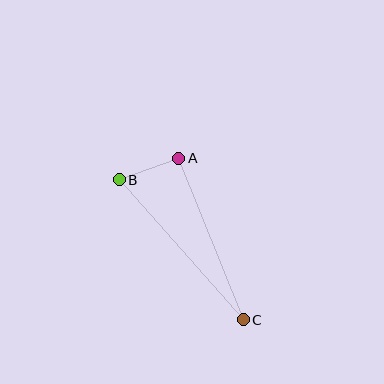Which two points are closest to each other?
Points A and B are closest to each other.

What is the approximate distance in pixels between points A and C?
The distance between A and C is approximately 174 pixels.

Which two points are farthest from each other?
Points B and C are farthest from each other.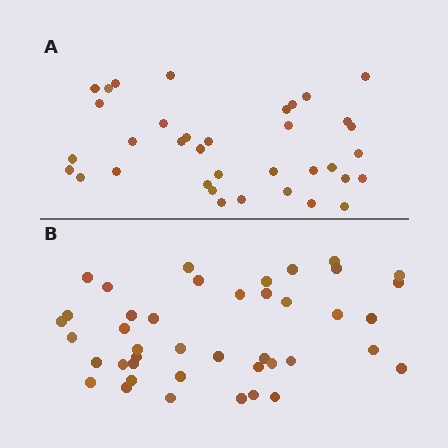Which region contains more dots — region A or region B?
Region B (the bottom region) has more dots.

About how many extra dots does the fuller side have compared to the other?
Region B has about 6 more dots than region A.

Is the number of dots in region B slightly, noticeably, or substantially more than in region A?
Region B has only slightly more — the two regions are fairly close. The ratio is roughly 1.2 to 1.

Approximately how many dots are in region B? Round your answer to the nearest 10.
About 40 dots. (The exact count is 42, which rounds to 40.)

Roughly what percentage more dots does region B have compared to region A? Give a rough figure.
About 15% more.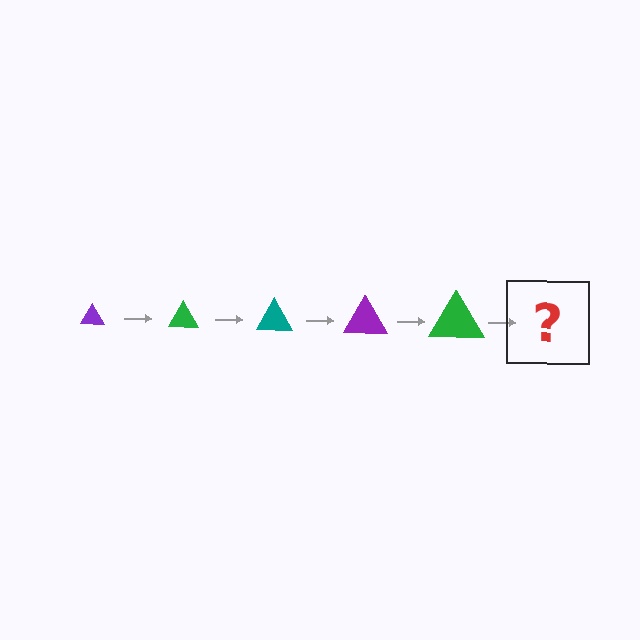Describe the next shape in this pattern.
It should be a teal triangle, larger than the previous one.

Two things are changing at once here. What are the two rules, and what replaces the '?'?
The two rules are that the triangle grows larger each step and the color cycles through purple, green, and teal. The '?' should be a teal triangle, larger than the previous one.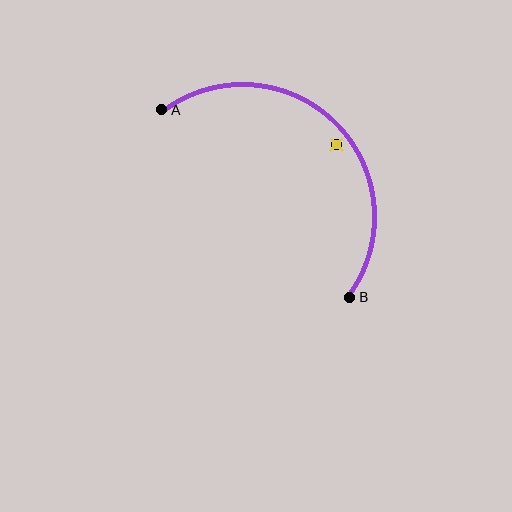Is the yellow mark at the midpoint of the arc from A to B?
No — the yellow mark does not lie on the arc at all. It sits slightly inside the curve.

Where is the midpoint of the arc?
The arc midpoint is the point on the curve farthest from the straight line joining A and B. It sits above and to the right of that line.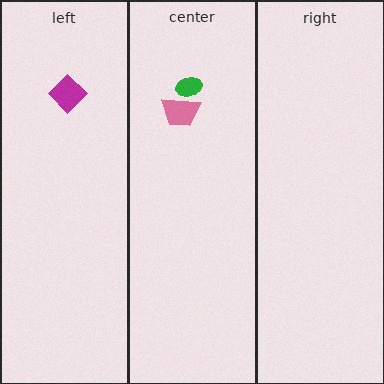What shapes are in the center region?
The pink trapezoid, the green ellipse.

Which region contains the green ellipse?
The center region.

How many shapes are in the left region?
1.